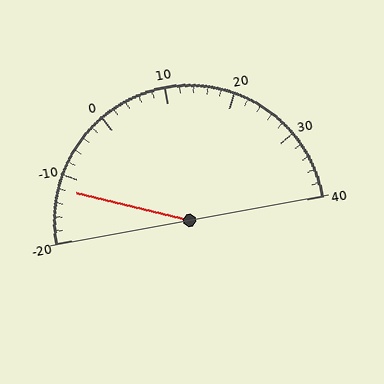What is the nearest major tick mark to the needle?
The nearest major tick mark is -10.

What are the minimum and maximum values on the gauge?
The gauge ranges from -20 to 40.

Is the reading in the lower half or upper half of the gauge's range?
The reading is in the lower half of the range (-20 to 40).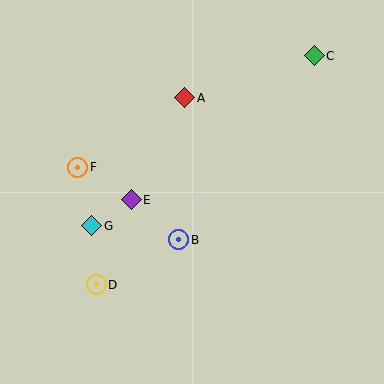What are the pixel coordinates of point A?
Point A is at (185, 98).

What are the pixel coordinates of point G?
Point G is at (92, 226).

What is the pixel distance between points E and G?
The distance between E and G is 47 pixels.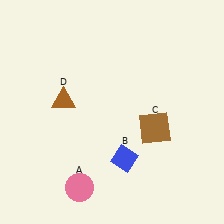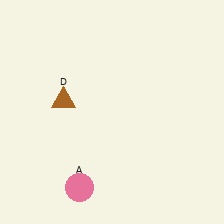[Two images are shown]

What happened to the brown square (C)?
The brown square (C) was removed in Image 2. It was in the bottom-right area of Image 1.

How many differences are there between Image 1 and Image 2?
There are 2 differences between the two images.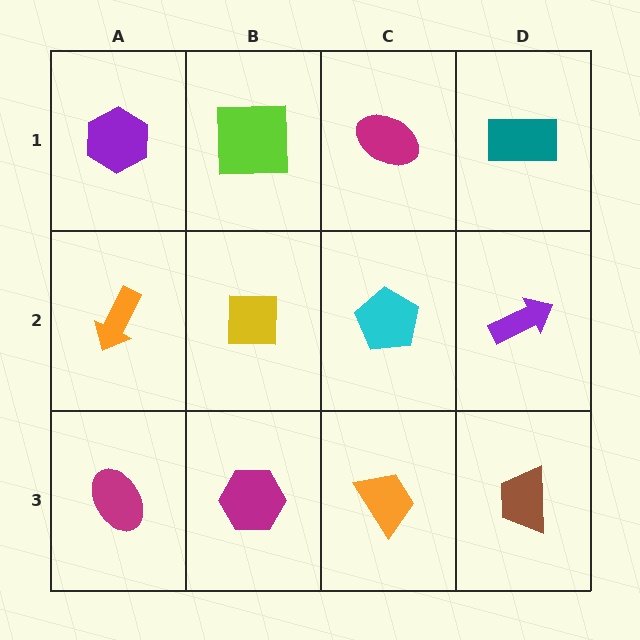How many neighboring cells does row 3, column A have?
2.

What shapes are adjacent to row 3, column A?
An orange arrow (row 2, column A), a magenta hexagon (row 3, column B).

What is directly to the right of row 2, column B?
A cyan pentagon.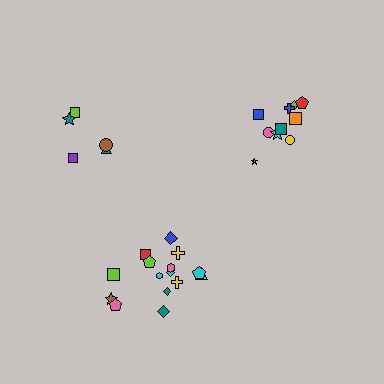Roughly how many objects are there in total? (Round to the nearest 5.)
Roughly 30 objects in total.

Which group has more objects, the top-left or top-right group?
The top-right group.